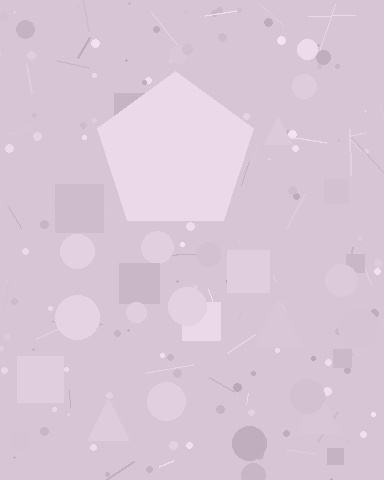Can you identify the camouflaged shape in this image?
The camouflaged shape is a pentagon.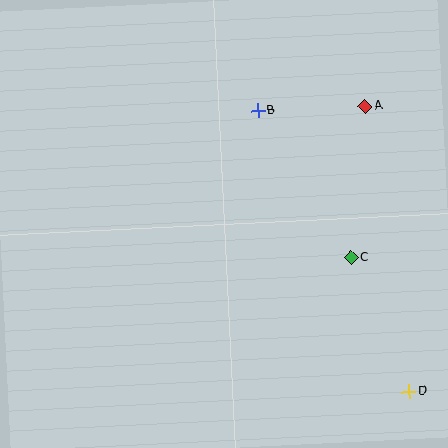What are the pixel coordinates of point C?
Point C is at (351, 258).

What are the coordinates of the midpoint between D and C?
The midpoint between D and C is at (380, 325).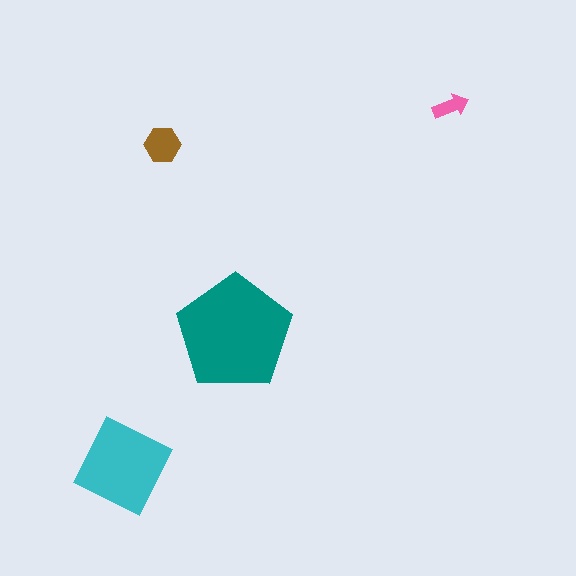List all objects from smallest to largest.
The pink arrow, the brown hexagon, the cyan square, the teal pentagon.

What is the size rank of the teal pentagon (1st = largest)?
1st.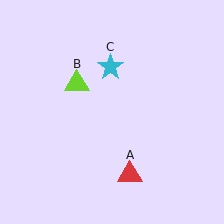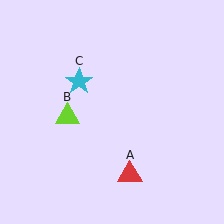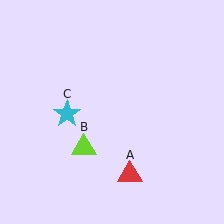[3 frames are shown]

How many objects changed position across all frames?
2 objects changed position: lime triangle (object B), cyan star (object C).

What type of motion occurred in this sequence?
The lime triangle (object B), cyan star (object C) rotated counterclockwise around the center of the scene.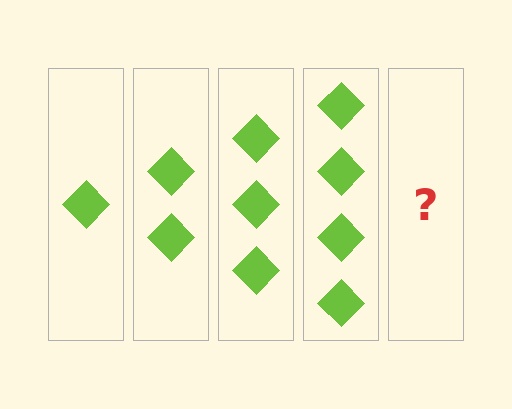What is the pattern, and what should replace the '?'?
The pattern is that each step adds one more diamond. The '?' should be 5 diamonds.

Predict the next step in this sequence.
The next step is 5 diamonds.